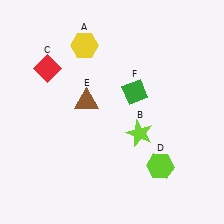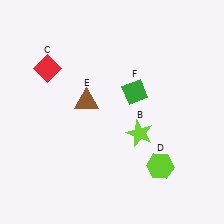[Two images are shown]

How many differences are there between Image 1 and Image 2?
There is 1 difference between the two images.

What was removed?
The yellow hexagon (A) was removed in Image 2.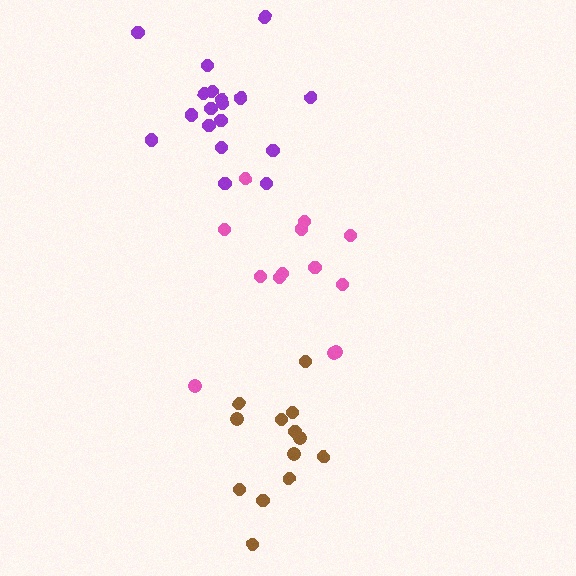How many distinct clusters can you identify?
There are 3 distinct clusters.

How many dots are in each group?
Group 1: 13 dots, Group 2: 13 dots, Group 3: 18 dots (44 total).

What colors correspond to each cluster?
The clusters are colored: pink, brown, purple.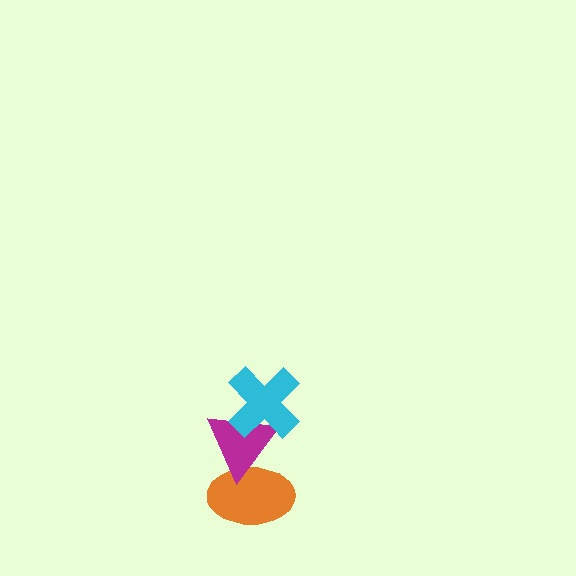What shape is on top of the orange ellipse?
The magenta triangle is on top of the orange ellipse.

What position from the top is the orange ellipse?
The orange ellipse is 3rd from the top.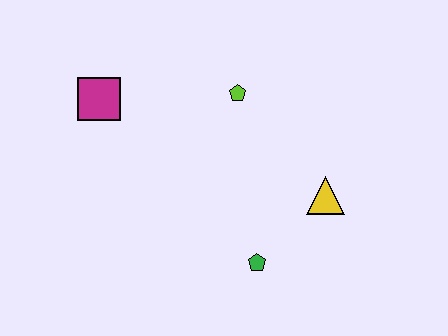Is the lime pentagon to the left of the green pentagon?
Yes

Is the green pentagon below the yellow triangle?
Yes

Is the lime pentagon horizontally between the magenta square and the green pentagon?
Yes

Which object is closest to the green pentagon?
The yellow triangle is closest to the green pentagon.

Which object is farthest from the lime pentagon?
The green pentagon is farthest from the lime pentagon.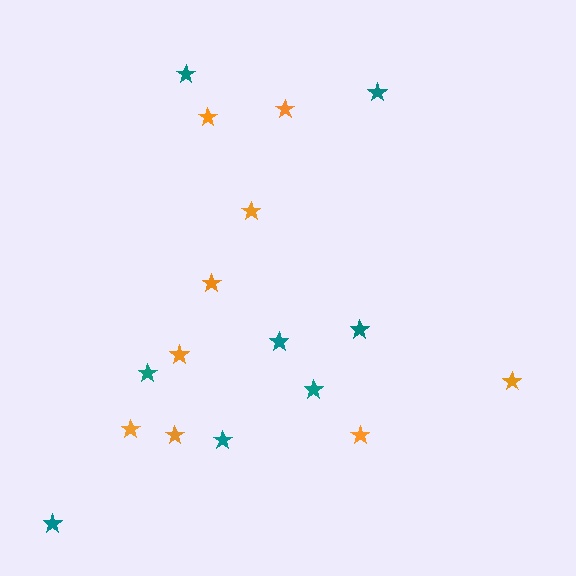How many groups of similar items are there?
There are 2 groups: one group of teal stars (8) and one group of orange stars (9).